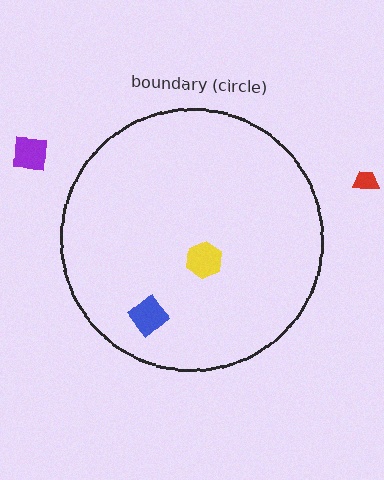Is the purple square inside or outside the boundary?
Outside.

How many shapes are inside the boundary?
2 inside, 2 outside.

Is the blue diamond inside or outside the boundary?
Inside.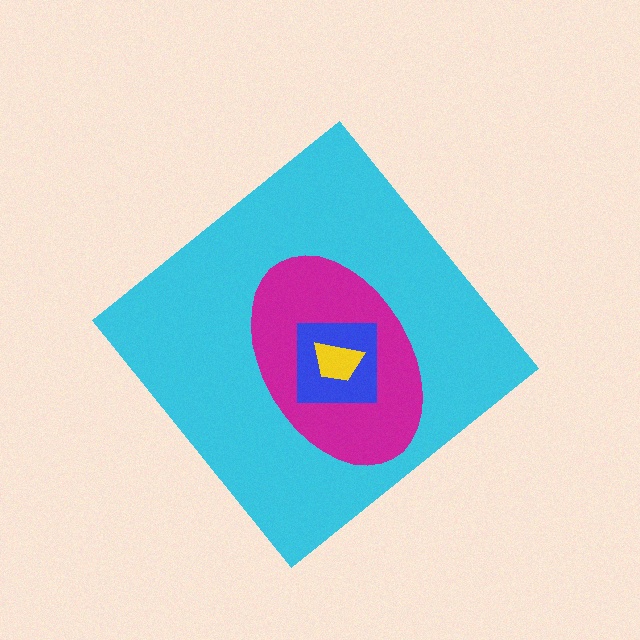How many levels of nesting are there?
4.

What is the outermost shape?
The cyan diamond.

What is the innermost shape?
The yellow trapezoid.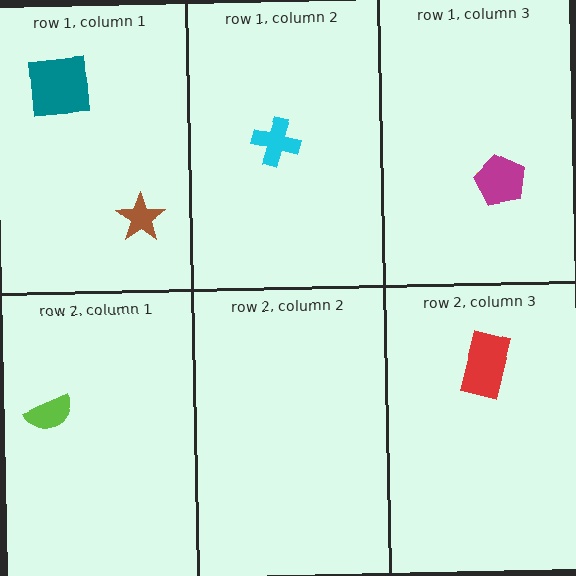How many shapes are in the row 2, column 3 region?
1.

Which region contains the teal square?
The row 1, column 1 region.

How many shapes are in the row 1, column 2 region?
1.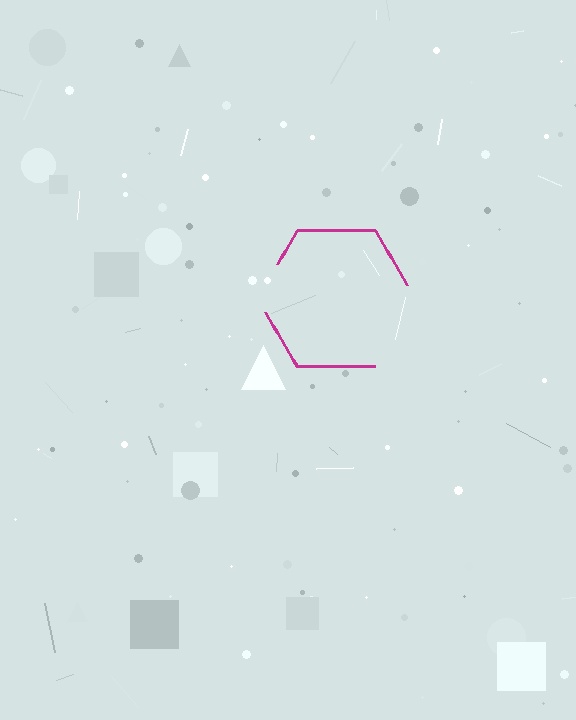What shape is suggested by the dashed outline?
The dashed outline suggests a hexagon.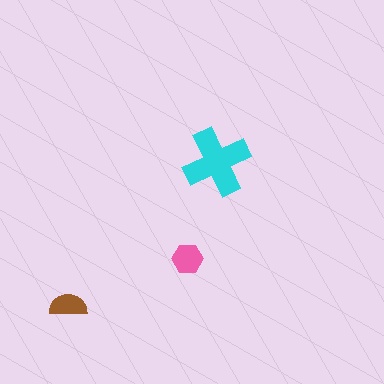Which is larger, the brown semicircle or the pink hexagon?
The pink hexagon.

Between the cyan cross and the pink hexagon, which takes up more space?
The cyan cross.